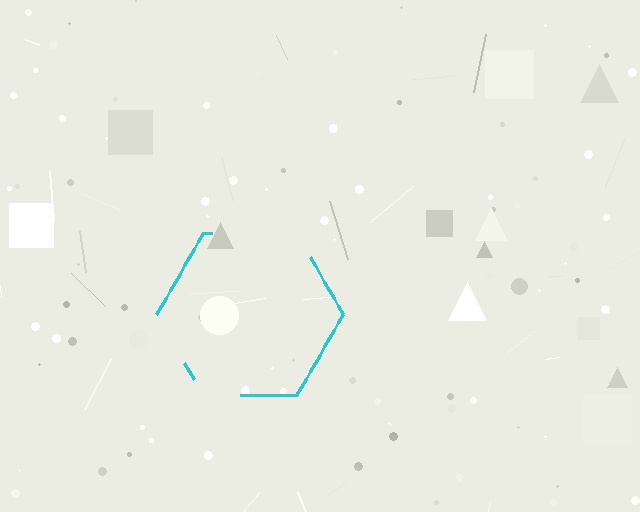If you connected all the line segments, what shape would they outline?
They would outline a hexagon.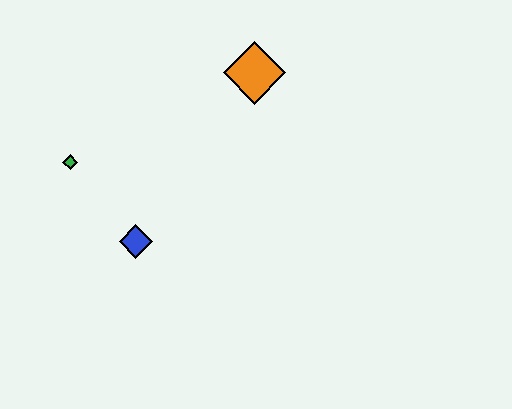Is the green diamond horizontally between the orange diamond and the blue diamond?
No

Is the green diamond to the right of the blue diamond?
No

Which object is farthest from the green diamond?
The orange diamond is farthest from the green diamond.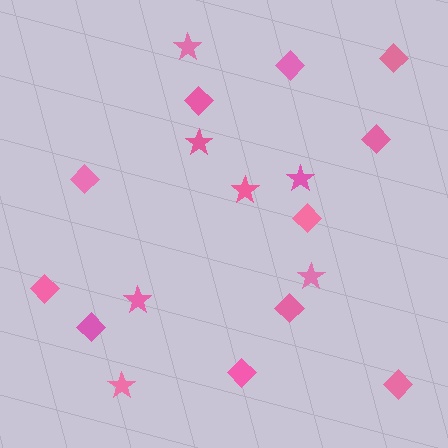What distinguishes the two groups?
There are 2 groups: one group of stars (7) and one group of diamonds (11).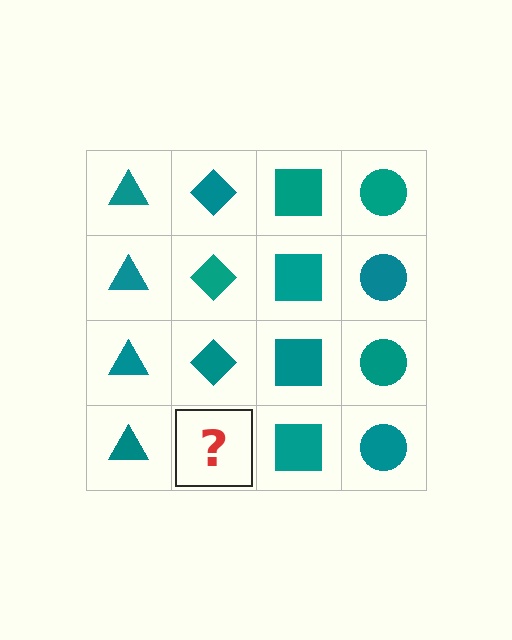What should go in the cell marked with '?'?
The missing cell should contain a teal diamond.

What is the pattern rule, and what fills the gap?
The rule is that each column has a consistent shape. The gap should be filled with a teal diamond.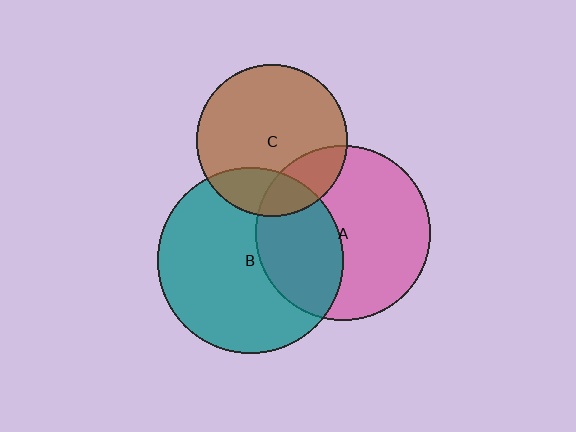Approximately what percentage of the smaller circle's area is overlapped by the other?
Approximately 20%.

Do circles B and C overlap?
Yes.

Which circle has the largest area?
Circle B (teal).